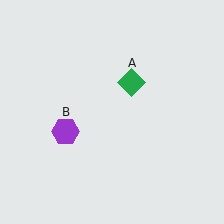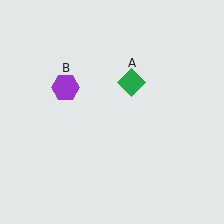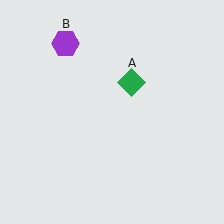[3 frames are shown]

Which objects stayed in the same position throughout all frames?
Green diamond (object A) remained stationary.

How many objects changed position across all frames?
1 object changed position: purple hexagon (object B).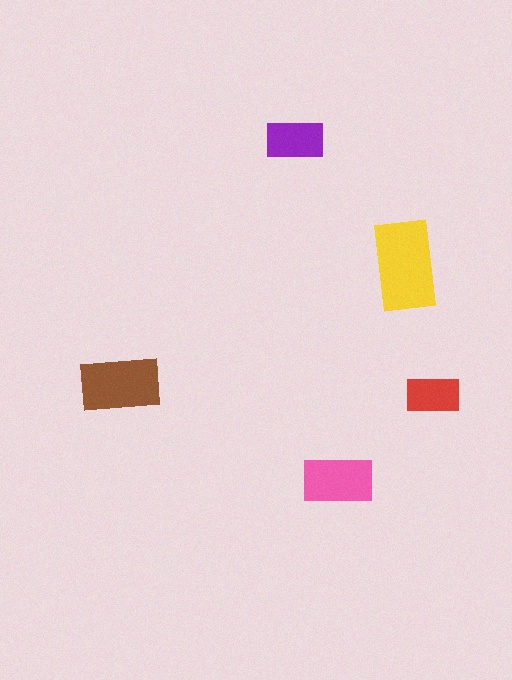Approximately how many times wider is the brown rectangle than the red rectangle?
About 1.5 times wider.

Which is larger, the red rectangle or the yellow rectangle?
The yellow one.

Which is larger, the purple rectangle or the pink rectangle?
The pink one.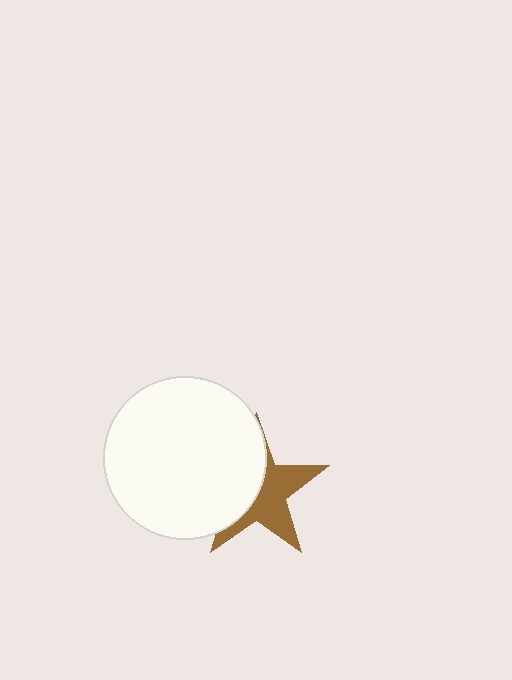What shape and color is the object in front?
The object in front is a white circle.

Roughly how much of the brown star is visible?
About half of it is visible (roughly 51%).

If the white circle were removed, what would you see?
You would see the complete brown star.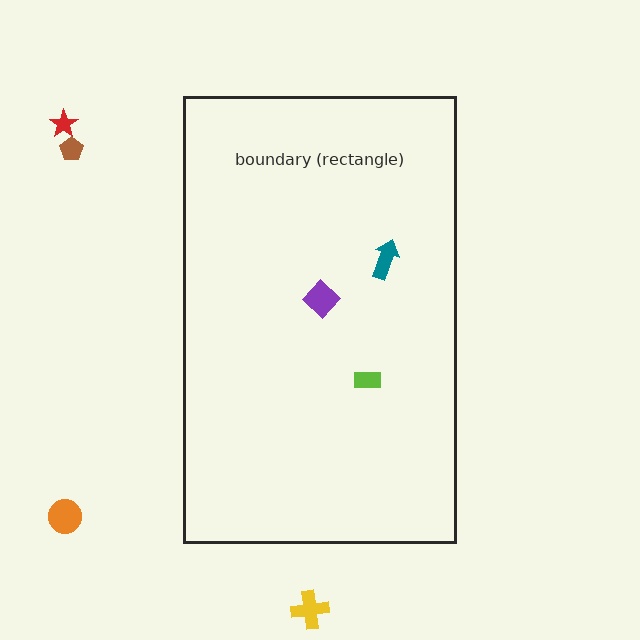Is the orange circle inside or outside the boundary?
Outside.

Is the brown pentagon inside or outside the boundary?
Outside.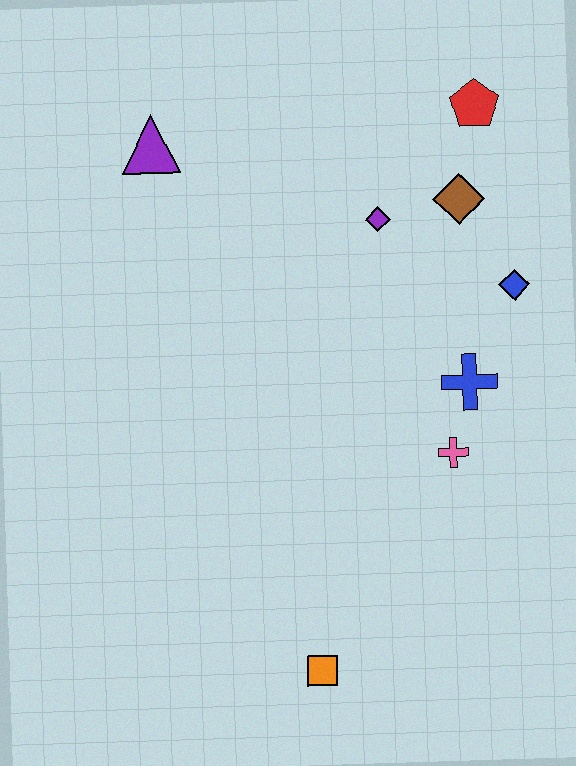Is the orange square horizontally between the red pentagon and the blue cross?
No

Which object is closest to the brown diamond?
The purple diamond is closest to the brown diamond.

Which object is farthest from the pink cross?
The purple triangle is farthest from the pink cross.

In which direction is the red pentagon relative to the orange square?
The red pentagon is above the orange square.